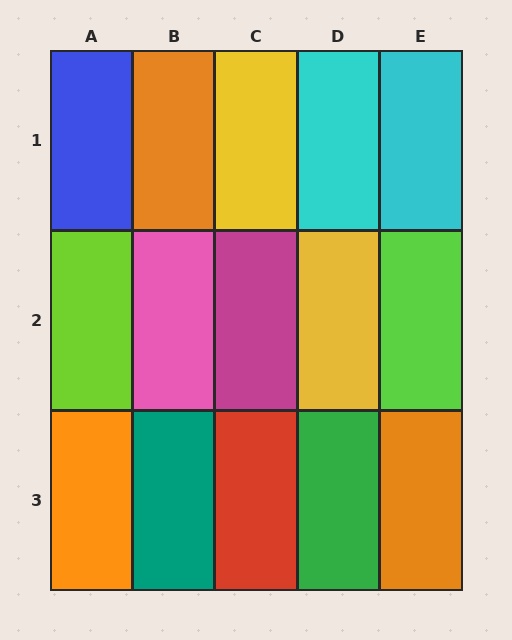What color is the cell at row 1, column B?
Orange.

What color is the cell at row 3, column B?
Teal.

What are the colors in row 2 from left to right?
Lime, pink, magenta, yellow, lime.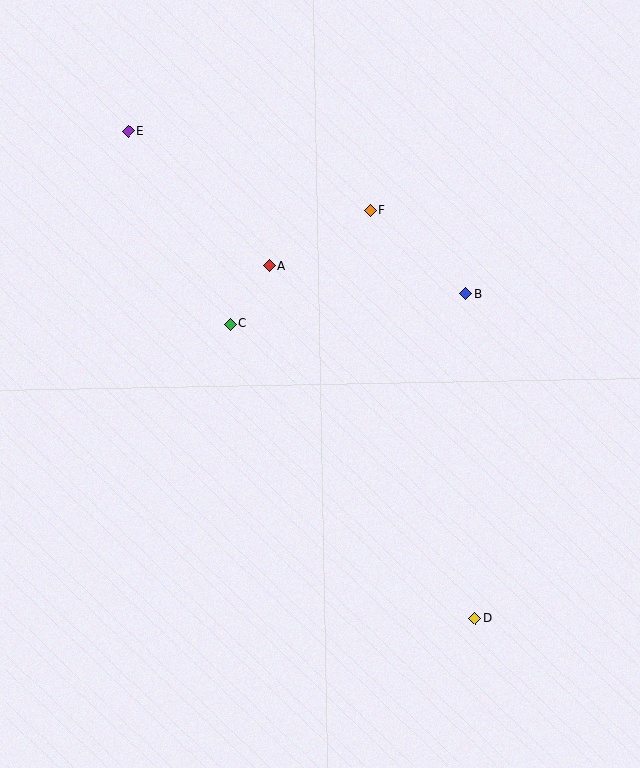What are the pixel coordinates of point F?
Point F is at (370, 210).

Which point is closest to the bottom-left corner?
Point D is closest to the bottom-left corner.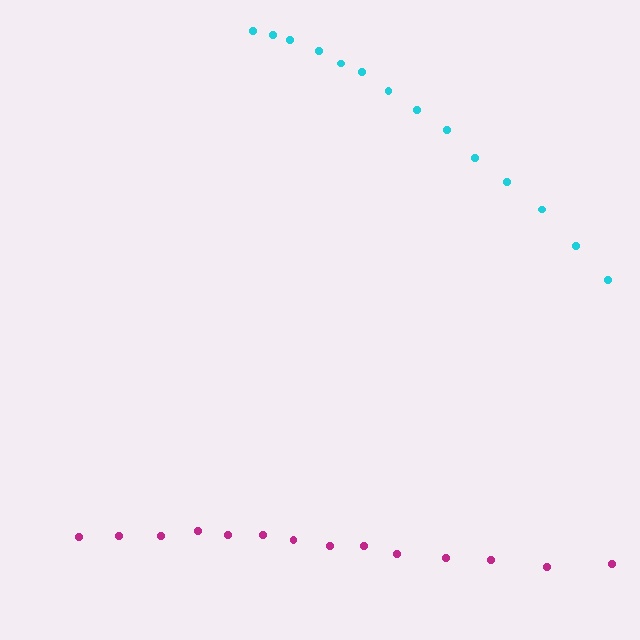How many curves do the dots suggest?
There are 2 distinct paths.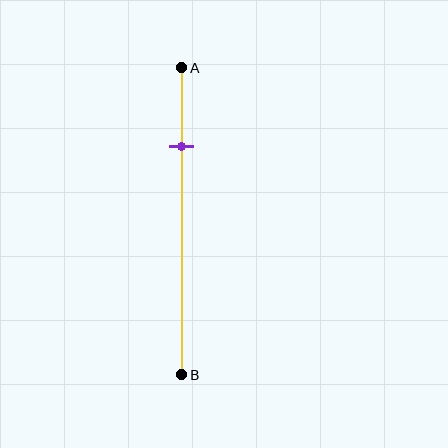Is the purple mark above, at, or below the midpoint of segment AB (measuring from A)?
The purple mark is above the midpoint of segment AB.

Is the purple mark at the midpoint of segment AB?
No, the mark is at about 25% from A, not at the 50% midpoint.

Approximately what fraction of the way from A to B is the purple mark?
The purple mark is approximately 25% of the way from A to B.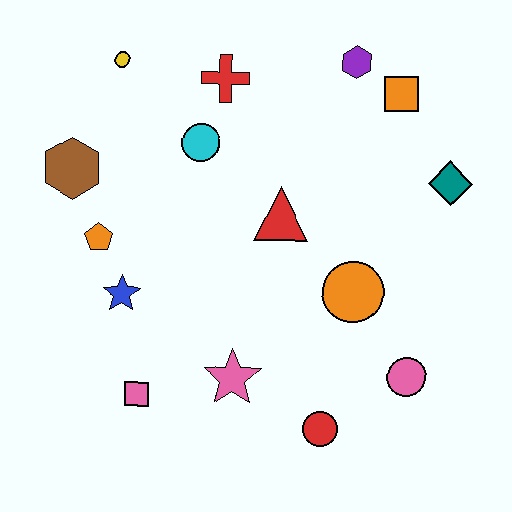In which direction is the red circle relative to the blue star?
The red circle is to the right of the blue star.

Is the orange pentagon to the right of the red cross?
No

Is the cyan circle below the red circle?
No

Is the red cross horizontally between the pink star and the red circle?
No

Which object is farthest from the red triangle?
The pink square is farthest from the red triangle.